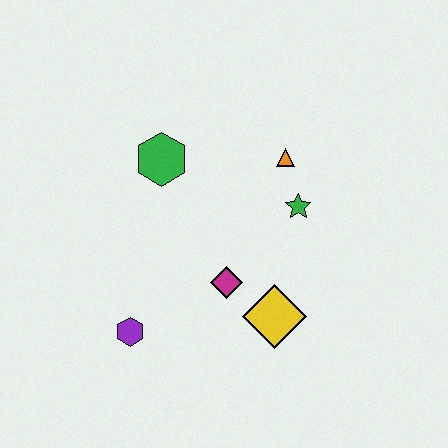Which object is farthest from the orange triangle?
The purple hexagon is farthest from the orange triangle.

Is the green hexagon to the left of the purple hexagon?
No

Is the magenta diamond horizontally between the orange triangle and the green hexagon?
Yes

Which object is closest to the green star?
The orange triangle is closest to the green star.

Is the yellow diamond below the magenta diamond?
Yes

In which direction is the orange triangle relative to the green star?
The orange triangle is above the green star.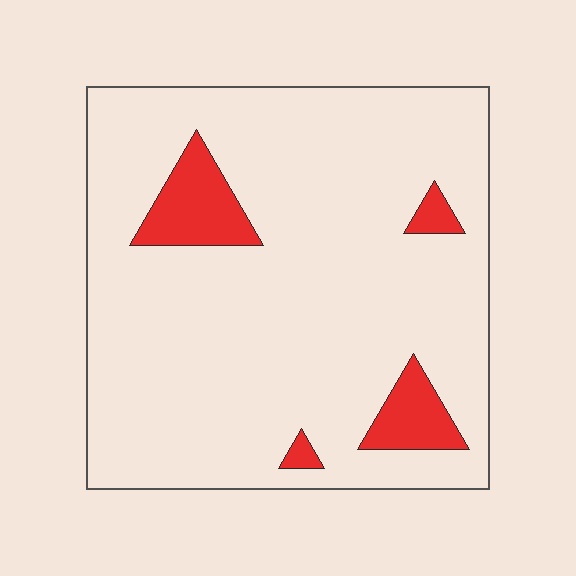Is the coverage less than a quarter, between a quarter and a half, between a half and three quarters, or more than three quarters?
Less than a quarter.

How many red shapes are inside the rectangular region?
4.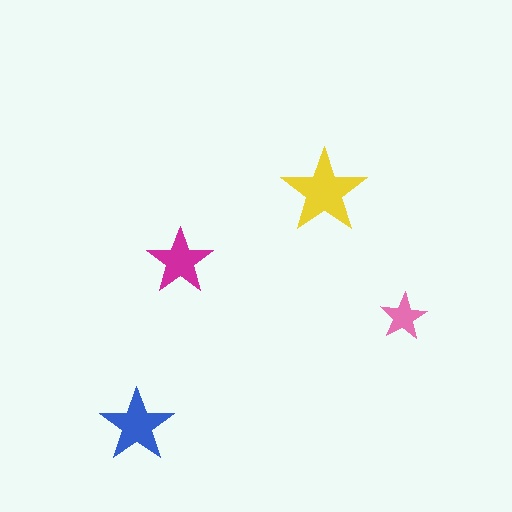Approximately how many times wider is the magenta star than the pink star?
About 1.5 times wider.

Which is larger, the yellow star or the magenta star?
The yellow one.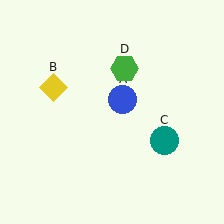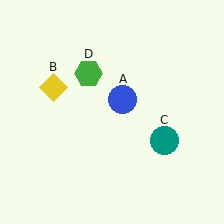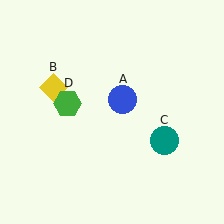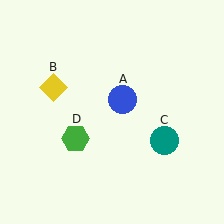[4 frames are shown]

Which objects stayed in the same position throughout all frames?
Blue circle (object A) and yellow diamond (object B) and teal circle (object C) remained stationary.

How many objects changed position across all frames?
1 object changed position: green hexagon (object D).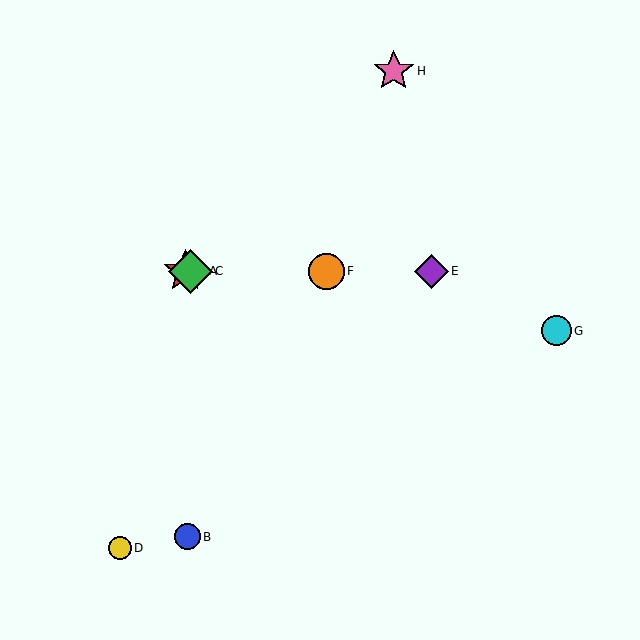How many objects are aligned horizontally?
4 objects (A, C, E, F) are aligned horizontally.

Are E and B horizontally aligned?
No, E is at y≈271 and B is at y≈537.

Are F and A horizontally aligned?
Yes, both are at y≈271.